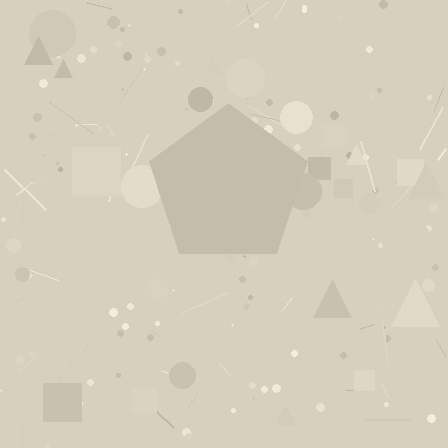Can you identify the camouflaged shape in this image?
The camouflaged shape is a pentagon.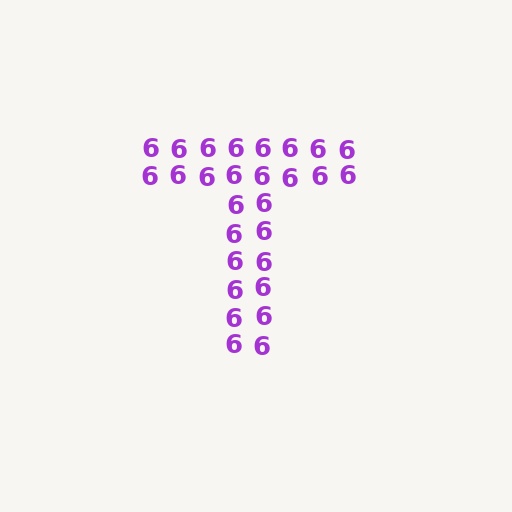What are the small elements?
The small elements are digit 6's.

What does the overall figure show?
The overall figure shows the letter T.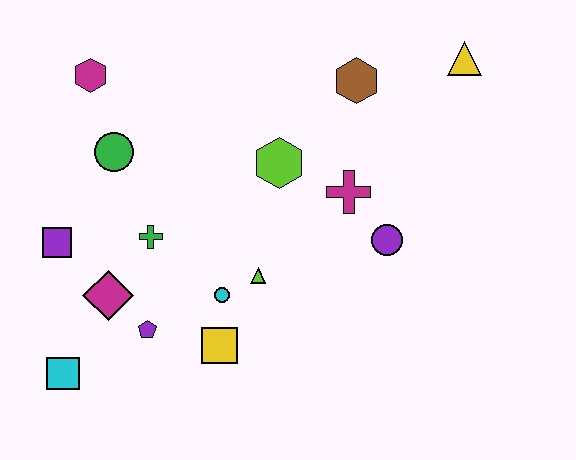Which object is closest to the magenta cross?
The purple circle is closest to the magenta cross.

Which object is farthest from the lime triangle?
The yellow triangle is farthest from the lime triangle.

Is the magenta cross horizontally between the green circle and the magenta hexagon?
No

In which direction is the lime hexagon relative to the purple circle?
The lime hexagon is to the left of the purple circle.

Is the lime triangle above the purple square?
No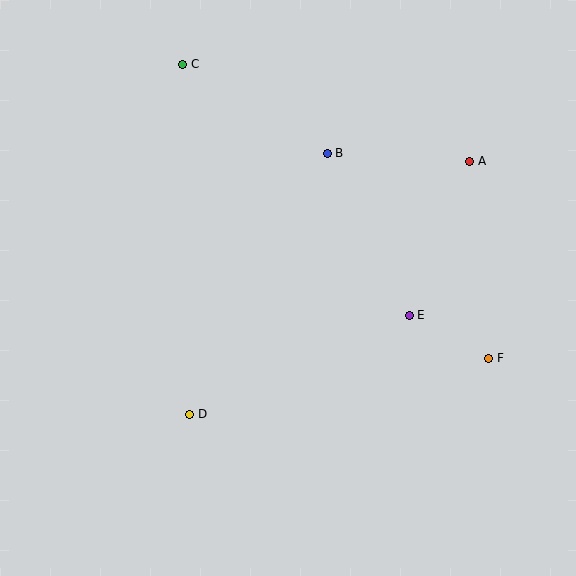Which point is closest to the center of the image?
Point E at (409, 315) is closest to the center.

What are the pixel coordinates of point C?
Point C is at (183, 64).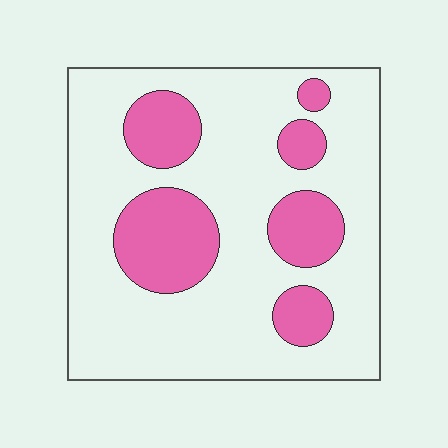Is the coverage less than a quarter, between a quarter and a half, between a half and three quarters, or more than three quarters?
Less than a quarter.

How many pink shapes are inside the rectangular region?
6.